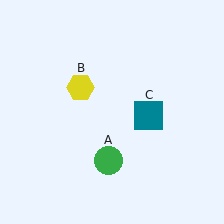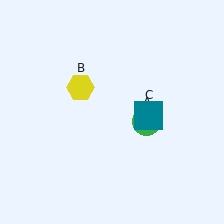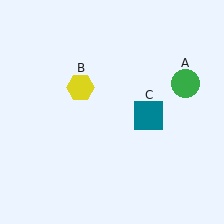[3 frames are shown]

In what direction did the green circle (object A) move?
The green circle (object A) moved up and to the right.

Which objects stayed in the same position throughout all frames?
Yellow hexagon (object B) and teal square (object C) remained stationary.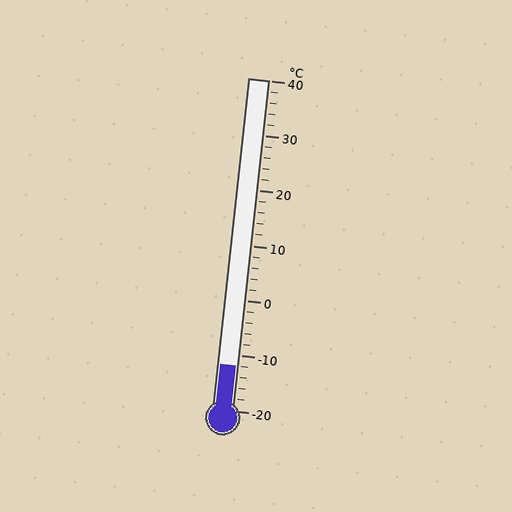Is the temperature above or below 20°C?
The temperature is below 20°C.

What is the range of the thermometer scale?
The thermometer scale ranges from -20°C to 40°C.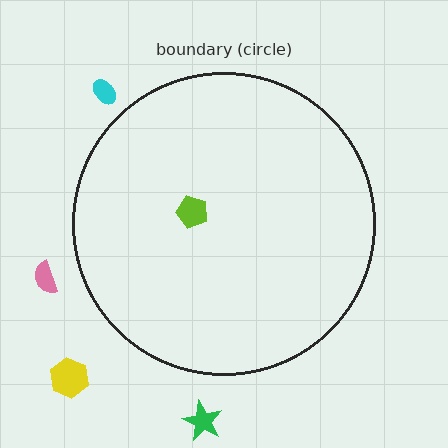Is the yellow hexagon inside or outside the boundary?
Outside.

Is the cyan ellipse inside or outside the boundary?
Outside.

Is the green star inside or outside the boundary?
Outside.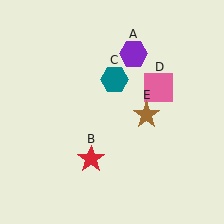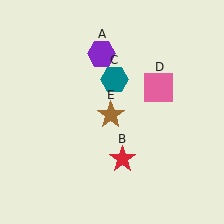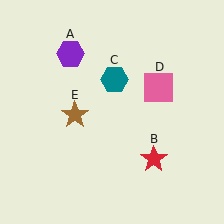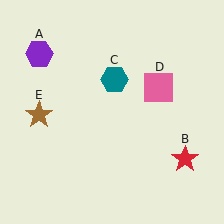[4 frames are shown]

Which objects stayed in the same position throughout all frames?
Teal hexagon (object C) and pink square (object D) remained stationary.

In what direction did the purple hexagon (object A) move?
The purple hexagon (object A) moved left.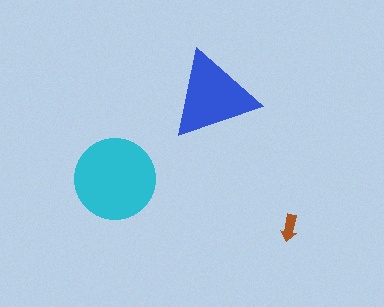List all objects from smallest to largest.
The brown arrow, the blue triangle, the cyan circle.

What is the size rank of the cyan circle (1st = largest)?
1st.